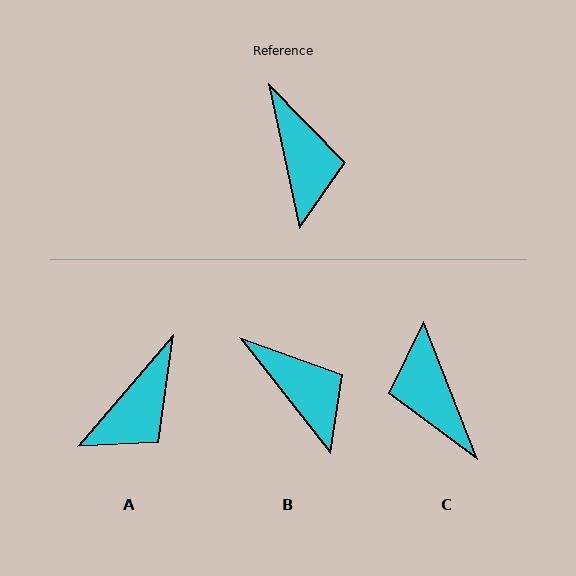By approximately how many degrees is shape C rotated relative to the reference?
Approximately 171 degrees clockwise.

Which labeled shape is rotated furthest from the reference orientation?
C, about 171 degrees away.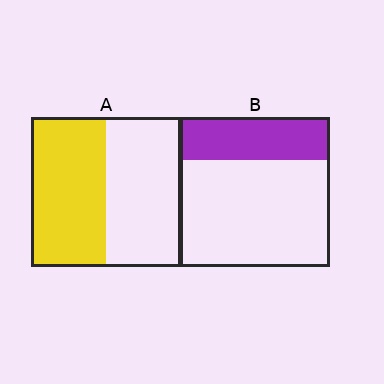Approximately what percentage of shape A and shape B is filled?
A is approximately 50% and B is approximately 30%.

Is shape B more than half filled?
No.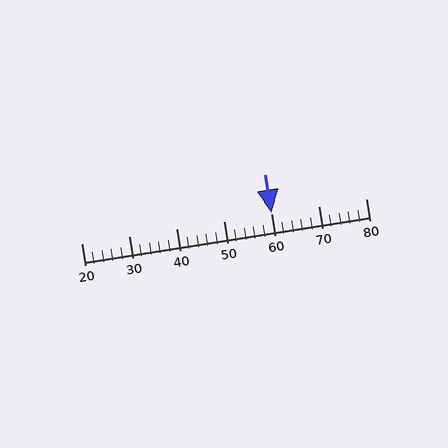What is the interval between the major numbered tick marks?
The major tick marks are spaced 10 units apart.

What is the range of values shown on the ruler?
The ruler shows values from 20 to 80.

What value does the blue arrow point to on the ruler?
The blue arrow points to approximately 60.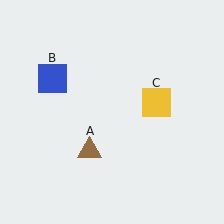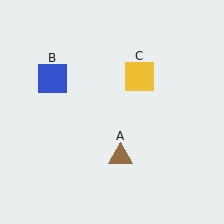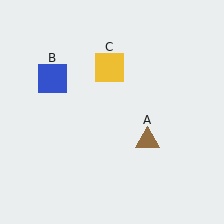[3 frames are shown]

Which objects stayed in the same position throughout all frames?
Blue square (object B) remained stationary.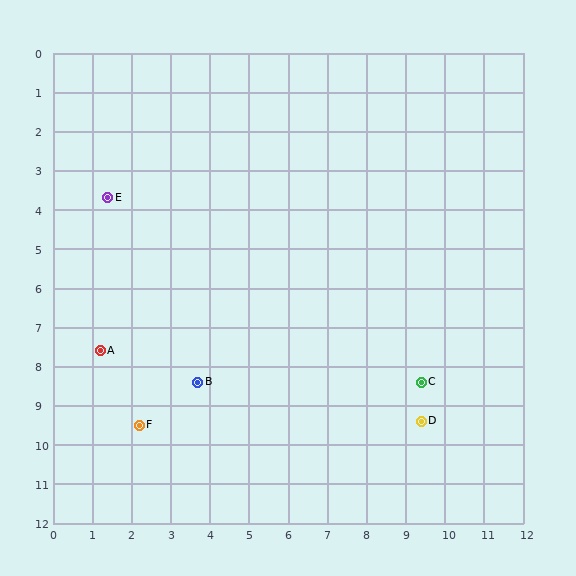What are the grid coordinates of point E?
Point E is at approximately (1.4, 3.7).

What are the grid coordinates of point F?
Point F is at approximately (2.2, 9.5).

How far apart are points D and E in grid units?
Points D and E are about 9.8 grid units apart.